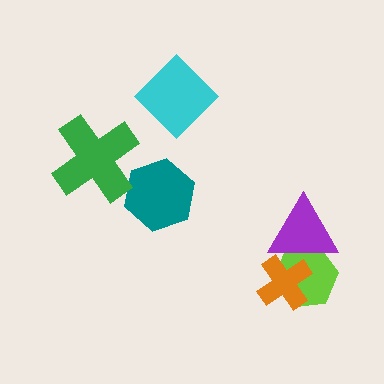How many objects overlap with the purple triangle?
2 objects overlap with the purple triangle.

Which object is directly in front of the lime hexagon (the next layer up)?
The purple triangle is directly in front of the lime hexagon.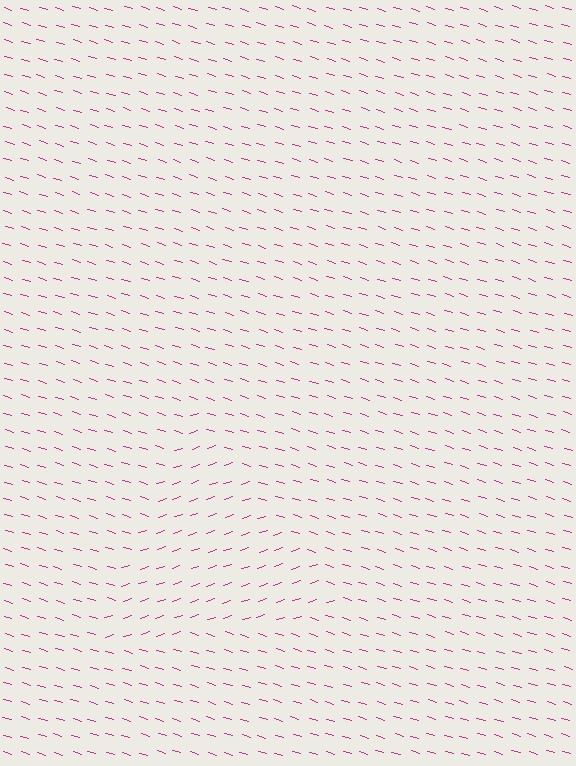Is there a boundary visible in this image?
Yes, there is a texture boundary formed by a change in line orientation.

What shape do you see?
I see a triangle.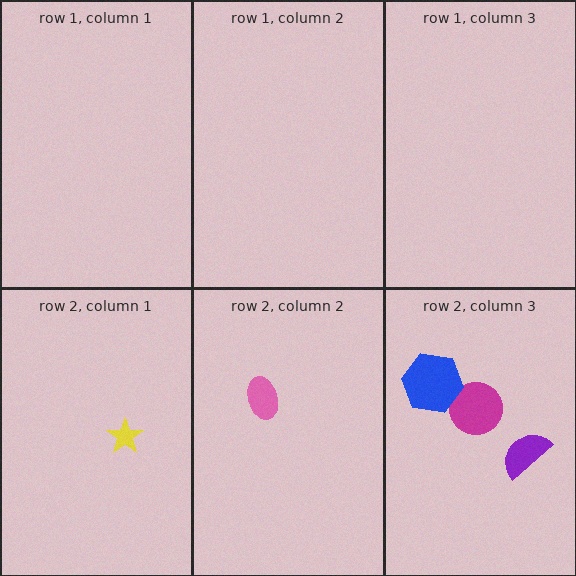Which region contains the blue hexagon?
The row 2, column 3 region.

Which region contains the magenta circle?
The row 2, column 3 region.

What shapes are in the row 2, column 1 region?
The yellow star.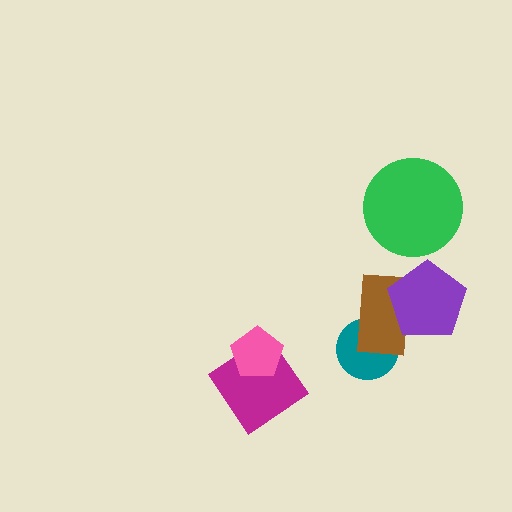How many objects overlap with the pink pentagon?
1 object overlaps with the pink pentagon.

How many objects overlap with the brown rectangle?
2 objects overlap with the brown rectangle.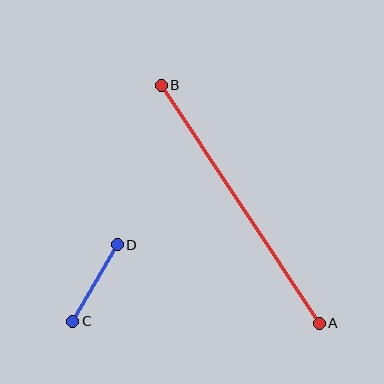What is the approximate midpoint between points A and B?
The midpoint is at approximately (240, 204) pixels.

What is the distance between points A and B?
The distance is approximately 285 pixels.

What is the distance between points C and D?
The distance is approximately 89 pixels.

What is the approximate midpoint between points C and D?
The midpoint is at approximately (95, 283) pixels.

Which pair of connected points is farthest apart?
Points A and B are farthest apart.